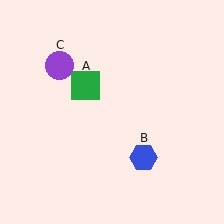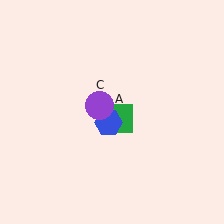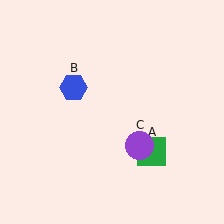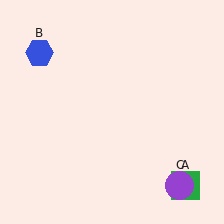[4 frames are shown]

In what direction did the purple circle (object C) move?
The purple circle (object C) moved down and to the right.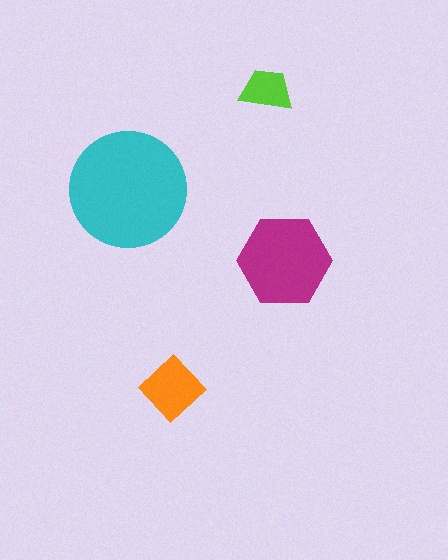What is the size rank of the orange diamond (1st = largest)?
3rd.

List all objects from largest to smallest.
The cyan circle, the magenta hexagon, the orange diamond, the lime trapezoid.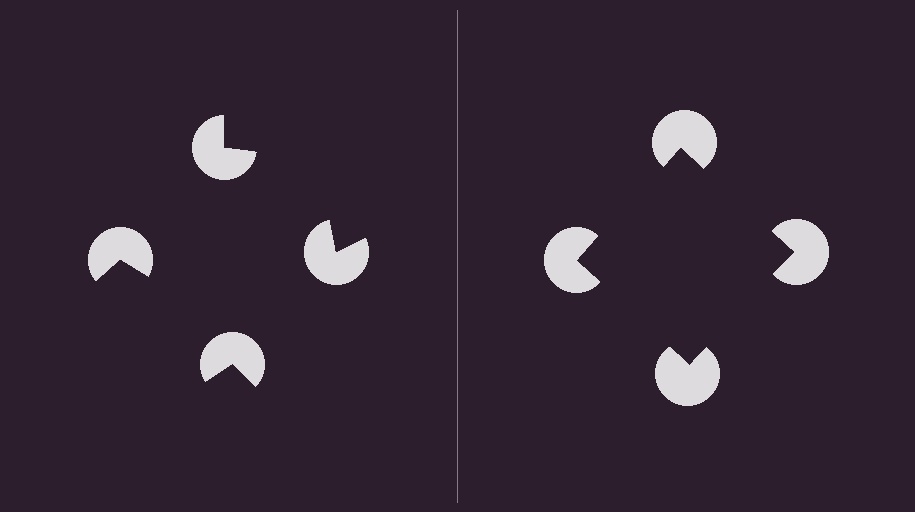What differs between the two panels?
The pac-man discs are positioned identically on both sides; only the wedge orientations differ. On the right they align to a square; on the left they are misaligned.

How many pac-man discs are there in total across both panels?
8 — 4 on each side.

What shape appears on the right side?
An illusory square.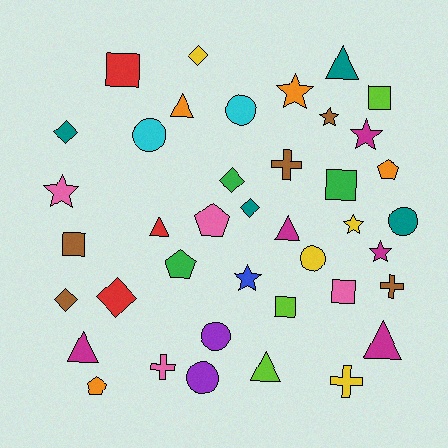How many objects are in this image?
There are 40 objects.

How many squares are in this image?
There are 6 squares.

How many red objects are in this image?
There are 3 red objects.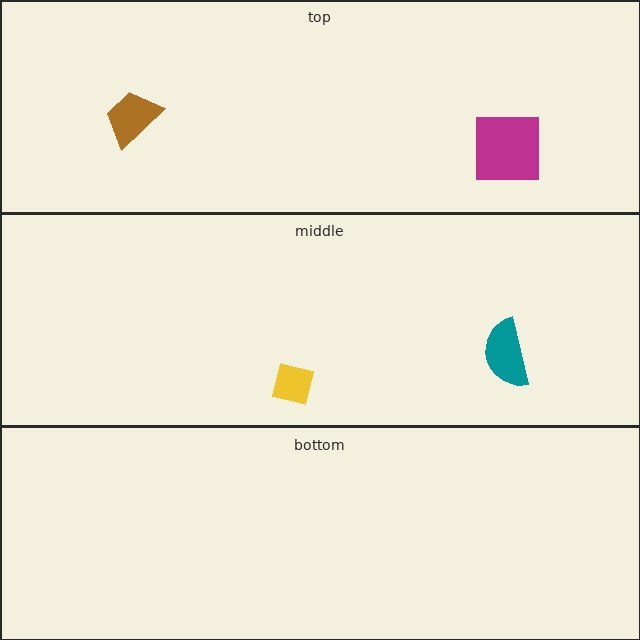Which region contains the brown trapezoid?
The top region.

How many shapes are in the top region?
2.